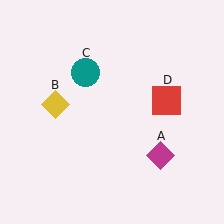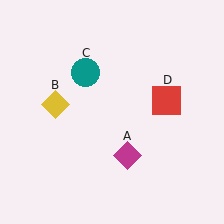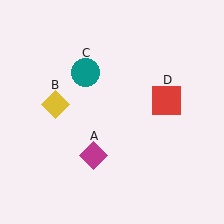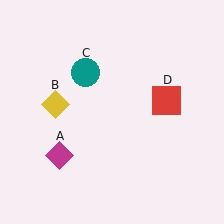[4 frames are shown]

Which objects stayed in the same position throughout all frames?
Yellow diamond (object B) and teal circle (object C) and red square (object D) remained stationary.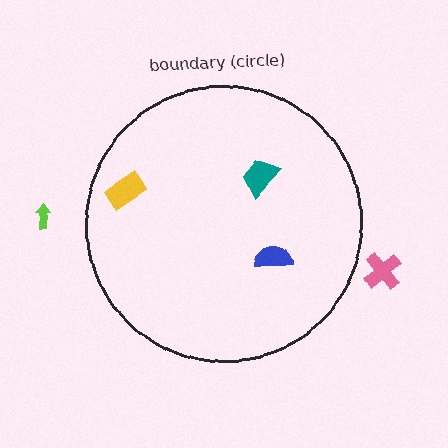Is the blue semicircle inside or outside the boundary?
Inside.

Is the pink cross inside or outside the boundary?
Outside.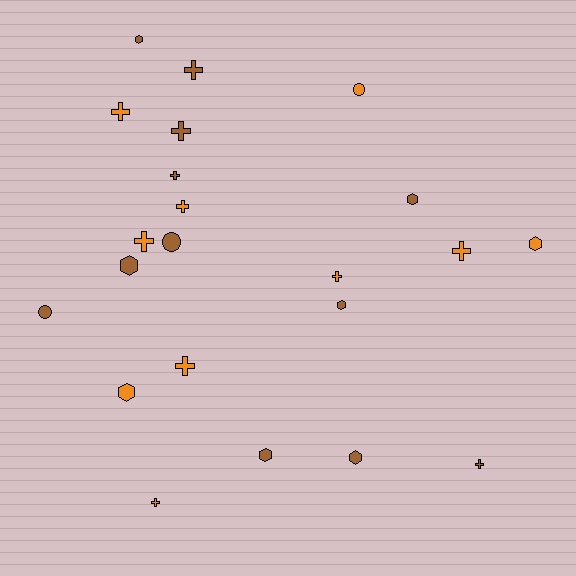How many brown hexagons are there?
There are 6 brown hexagons.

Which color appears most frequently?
Brown, with 12 objects.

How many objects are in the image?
There are 22 objects.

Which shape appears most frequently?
Cross, with 11 objects.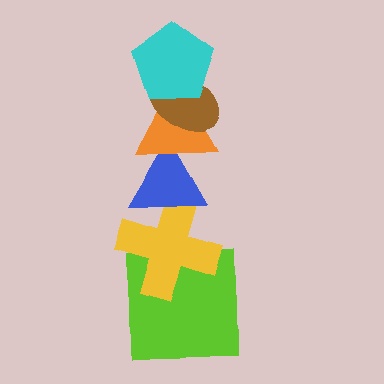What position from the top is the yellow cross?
The yellow cross is 5th from the top.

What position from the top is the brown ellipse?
The brown ellipse is 2nd from the top.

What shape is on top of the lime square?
The yellow cross is on top of the lime square.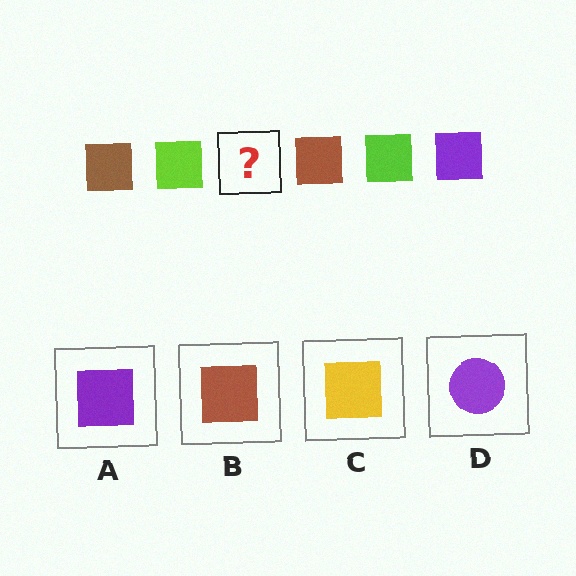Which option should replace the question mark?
Option A.